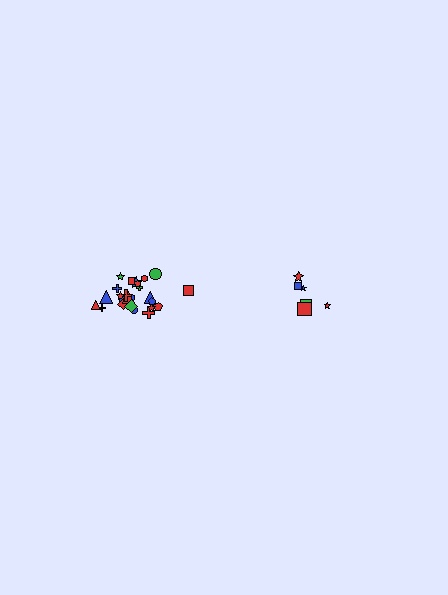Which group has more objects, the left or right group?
The left group.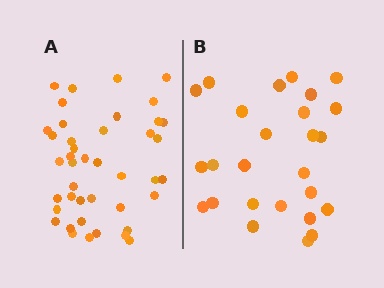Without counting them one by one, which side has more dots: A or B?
Region A (the left region) has more dots.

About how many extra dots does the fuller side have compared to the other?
Region A has approximately 15 more dots than region B.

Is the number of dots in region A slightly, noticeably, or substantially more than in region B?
Region A has substantially more. The ratio is roughly 1.6 to 1.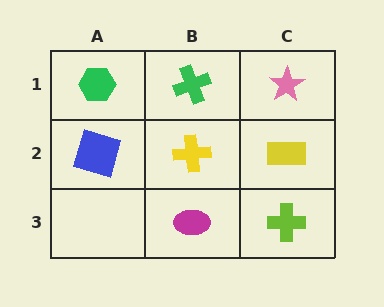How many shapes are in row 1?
3 shapes.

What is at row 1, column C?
A pink star.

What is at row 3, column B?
A magenta ellipse.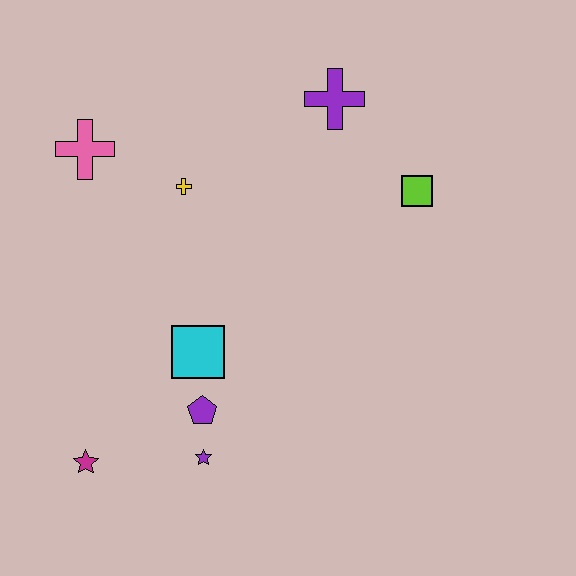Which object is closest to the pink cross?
The yellow cross is closest to the pink cross.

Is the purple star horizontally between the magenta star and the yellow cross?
No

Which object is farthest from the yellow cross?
The magenta star is farthest from the yellow cross.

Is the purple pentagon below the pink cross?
Yes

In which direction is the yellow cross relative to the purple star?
The yellow cross is above the purple star.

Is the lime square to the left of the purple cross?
No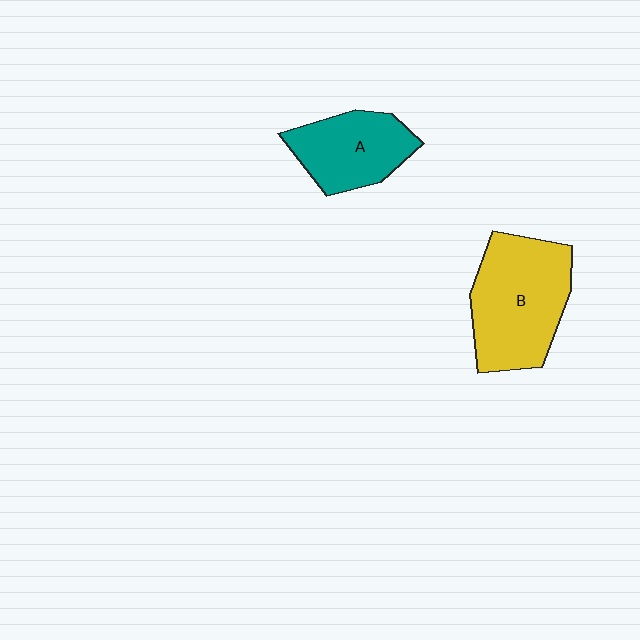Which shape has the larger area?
Shape B (yellow).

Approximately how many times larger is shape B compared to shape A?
Approximately 1.5 times.